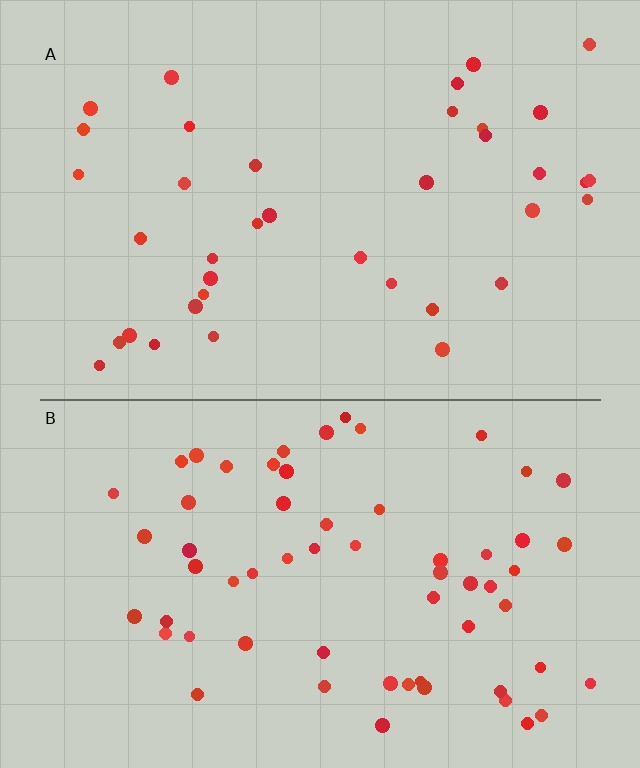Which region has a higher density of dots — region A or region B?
B (the bottom).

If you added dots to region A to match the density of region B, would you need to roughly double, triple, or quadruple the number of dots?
Approximately double.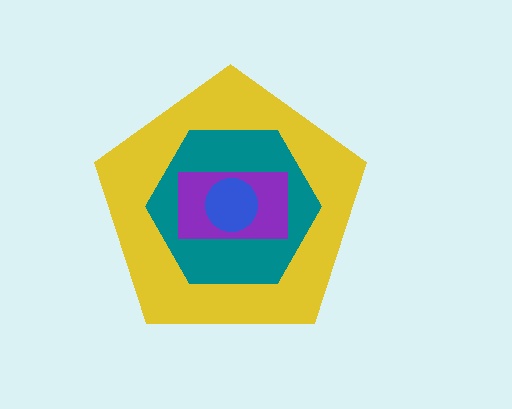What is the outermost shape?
The yellow pentagon.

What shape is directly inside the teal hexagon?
The purple rectangle.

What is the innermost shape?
The blue circle.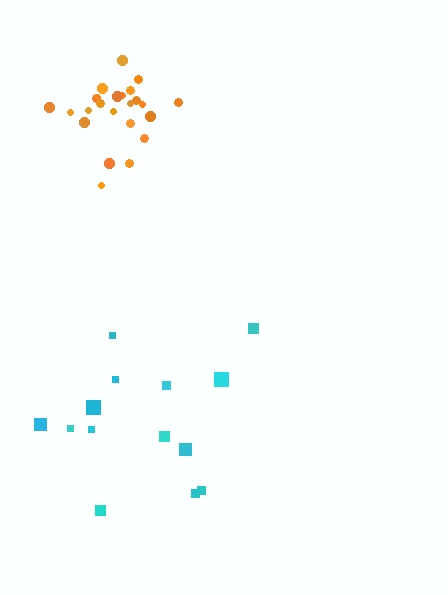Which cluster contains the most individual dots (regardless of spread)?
Orange (24).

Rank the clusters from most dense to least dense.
orange, cyan.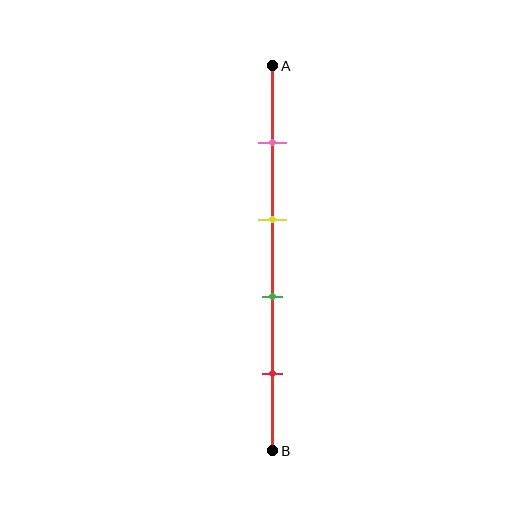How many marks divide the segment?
There are 4 marks dividing the segment.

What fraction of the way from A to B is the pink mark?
The pink mark is approximately 20% (0.2) of the way from A to B.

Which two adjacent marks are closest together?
The yellow and green marks are the closest adjacent pair.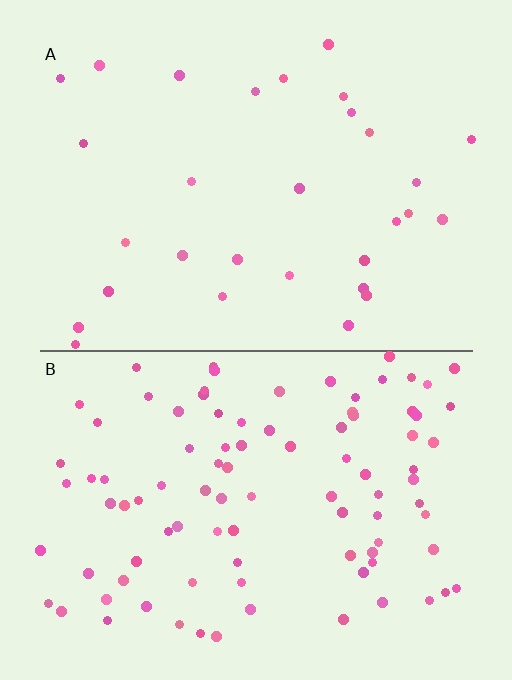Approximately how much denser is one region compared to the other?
Approximately 3.2× — region B over region A.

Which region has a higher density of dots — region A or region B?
B (the bottom).